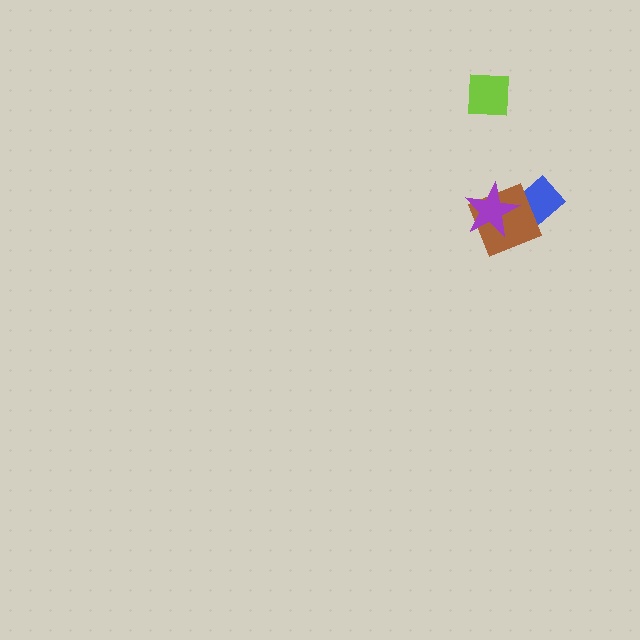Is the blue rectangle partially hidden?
Yes, it is partially covered by another shape.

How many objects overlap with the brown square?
2 objects overlap with the brown square.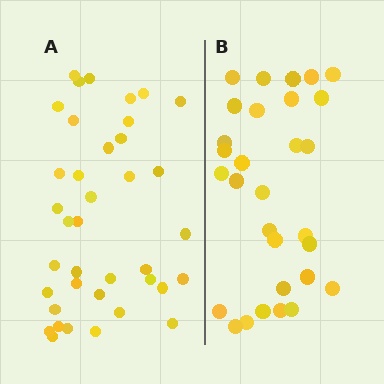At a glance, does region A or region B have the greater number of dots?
Region A (the left region) has more dots.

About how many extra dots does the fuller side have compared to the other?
Region A has roughly 8 or so more dots than region B.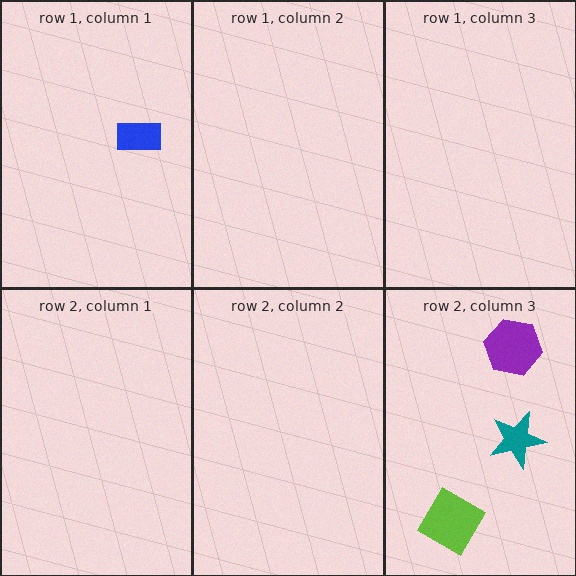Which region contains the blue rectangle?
The row 1, column 1 region.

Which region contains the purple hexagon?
The row 2, column 3 region.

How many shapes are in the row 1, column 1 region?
1.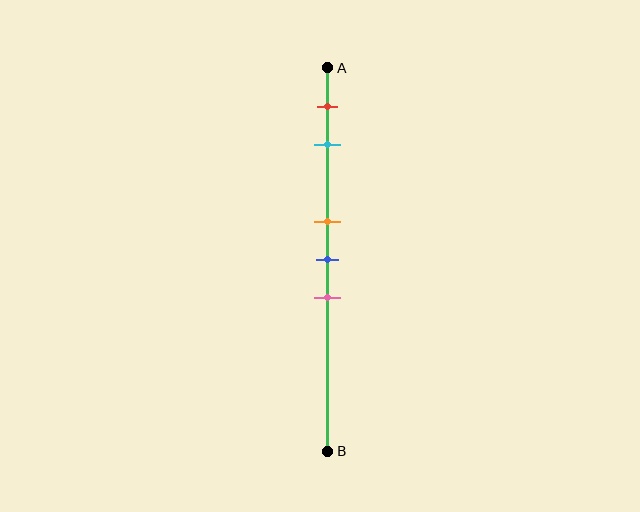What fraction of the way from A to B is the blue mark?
The blue mark is approximately 50% (0.5) of the way from A to B.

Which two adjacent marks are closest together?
The orange and blue marks are the closest adjacent pair.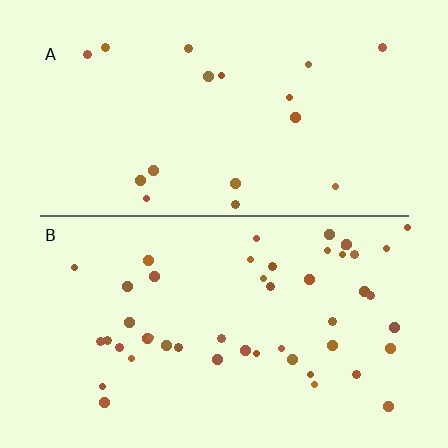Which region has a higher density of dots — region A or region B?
B (the bottom).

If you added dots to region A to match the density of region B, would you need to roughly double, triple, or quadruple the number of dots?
Approximately triple.